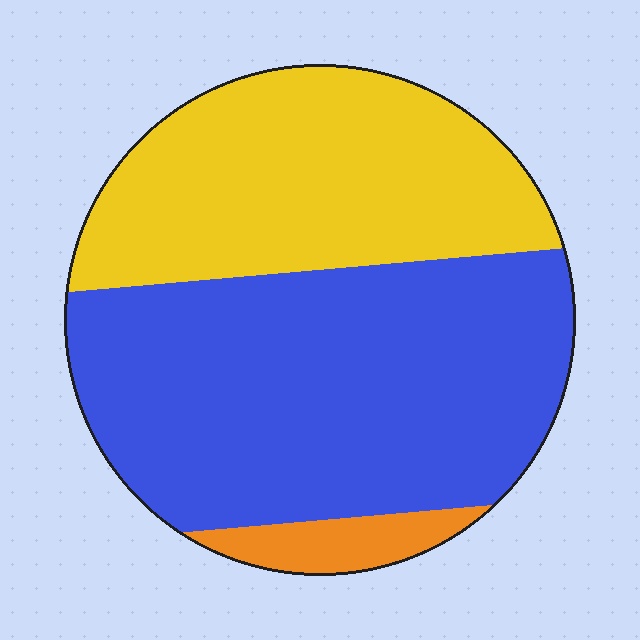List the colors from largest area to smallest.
From largest to smallest: blue, yellow, orange.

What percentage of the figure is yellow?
Yellow takes up about three eighths (3/8) of the figure.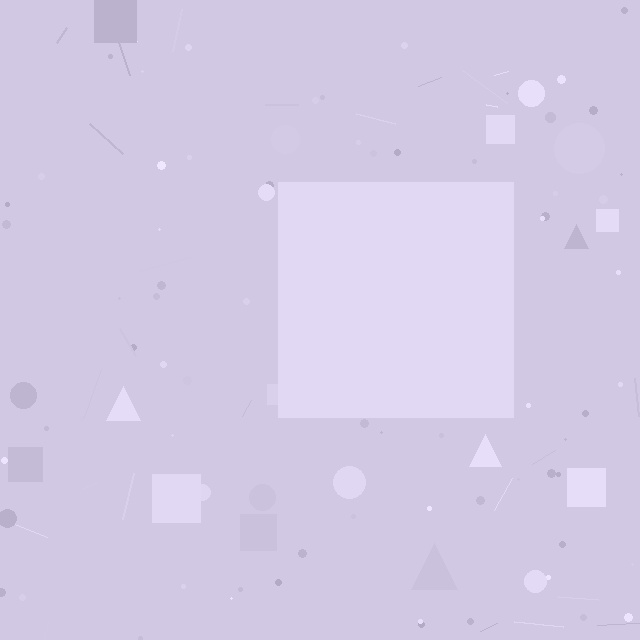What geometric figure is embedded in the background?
A square is embedded in the background.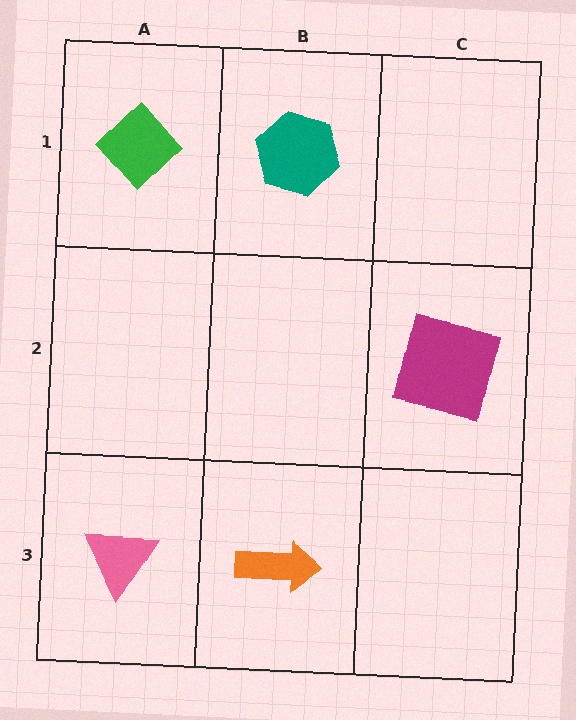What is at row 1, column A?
A green diamond.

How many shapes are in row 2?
1 shape.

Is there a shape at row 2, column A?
No, that cell is empty.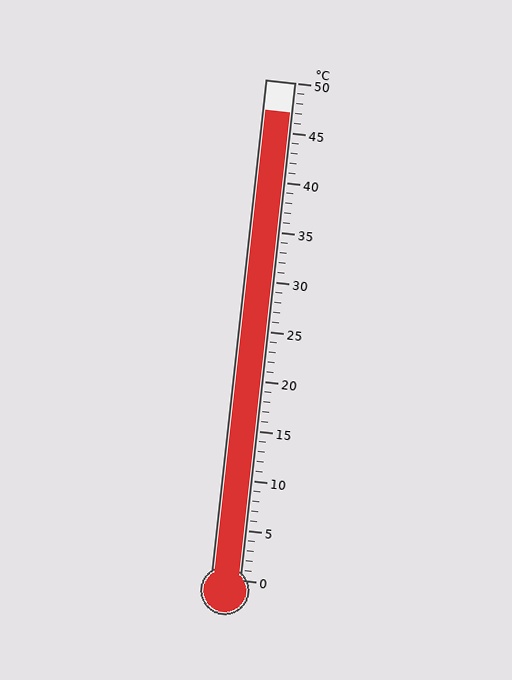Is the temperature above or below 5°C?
The temperature is above 5°C.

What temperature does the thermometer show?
The thermometer shows approximately 47°C.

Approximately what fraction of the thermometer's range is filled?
The thermometer is filled to approximately 95% of its range.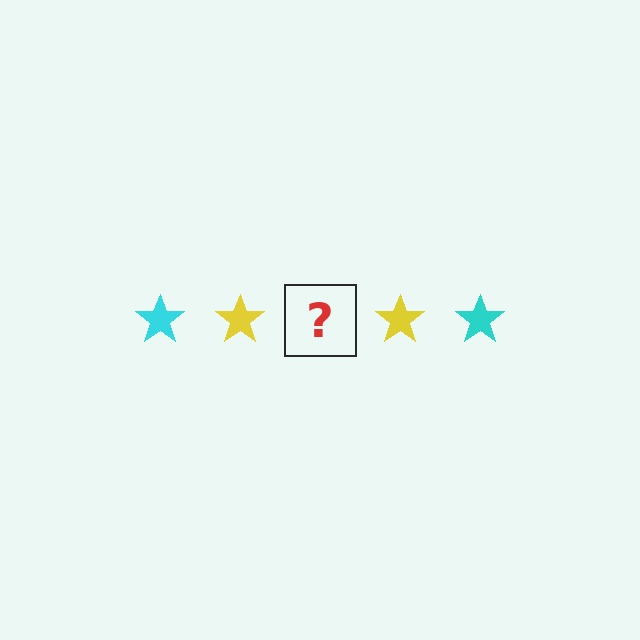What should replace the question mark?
The question mark should be replaced with a cyan star.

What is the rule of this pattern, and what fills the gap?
The rule is that the pattern cycles through cyan, yellow stars. The gap should be filled with a cyan star.